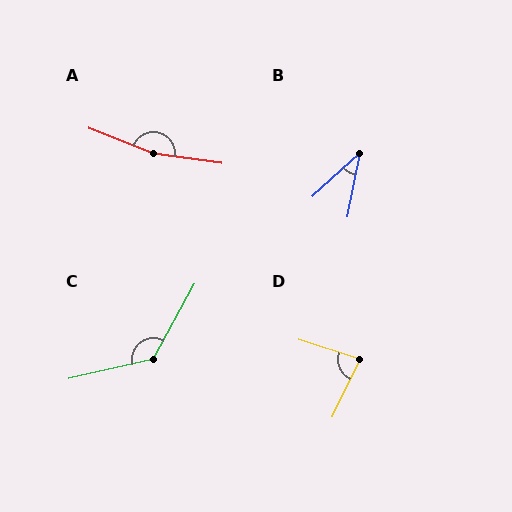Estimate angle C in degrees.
Approximately 132 degrees.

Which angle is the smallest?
B, at approximately 37 degrees.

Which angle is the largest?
A, at approximately 166 degrees.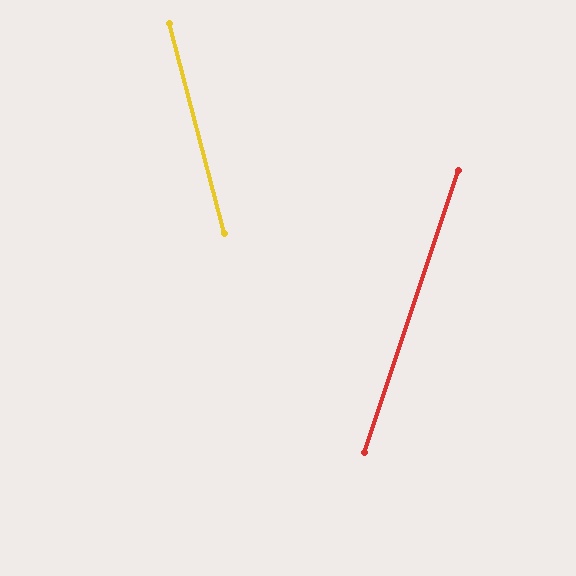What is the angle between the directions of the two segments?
Approximately 33 degrees.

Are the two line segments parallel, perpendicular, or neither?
Neither parallel nor perpendicular — they differ by about 33°.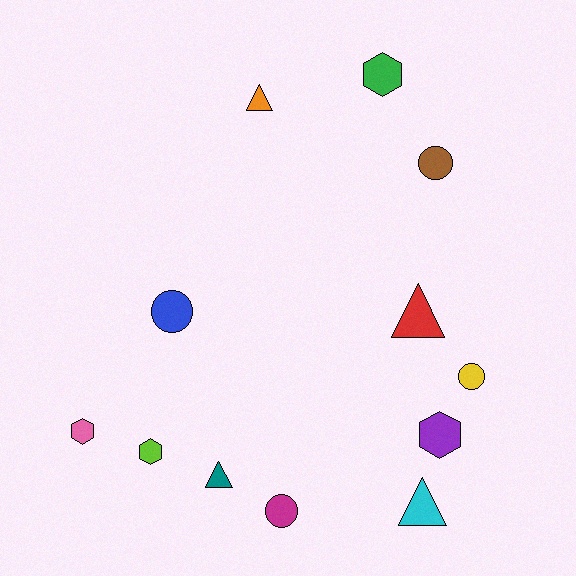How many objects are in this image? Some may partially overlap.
There are 12 objects.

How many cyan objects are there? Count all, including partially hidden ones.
There is 1 cyan object.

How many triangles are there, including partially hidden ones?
There are 4 triangles.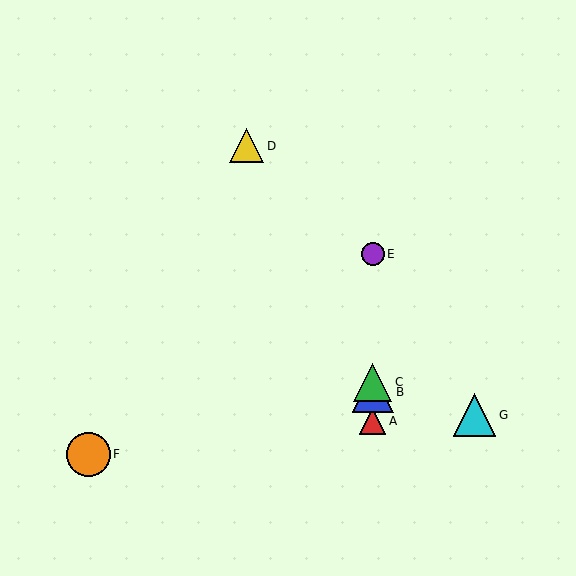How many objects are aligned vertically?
4 objects (A, B, C, E) are aligned vertically.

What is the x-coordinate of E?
Object E is at x≈373.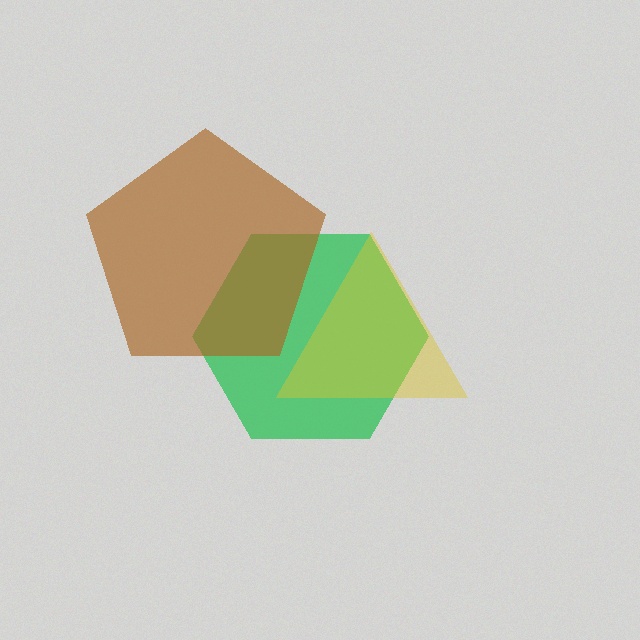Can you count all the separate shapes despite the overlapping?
Yes, there are 3 separate shapes.